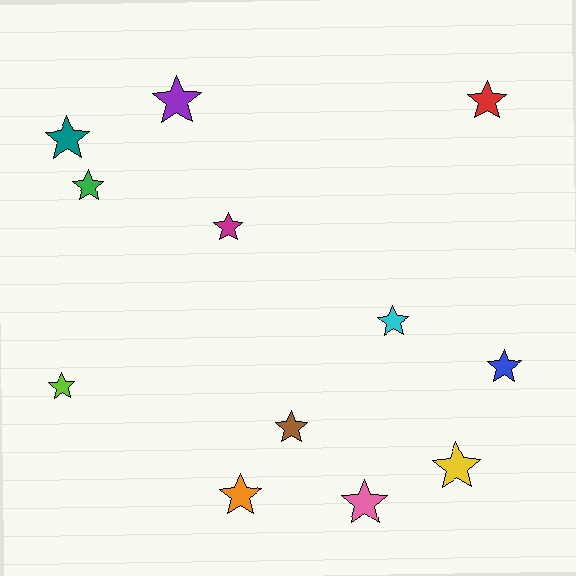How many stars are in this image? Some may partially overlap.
There are 12 stars.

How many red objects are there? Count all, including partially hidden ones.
There is 1 red object.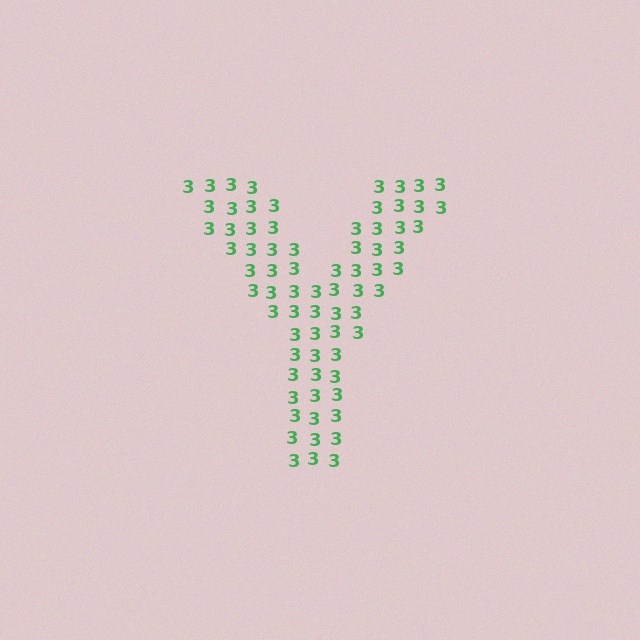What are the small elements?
The small elements are digit 3's.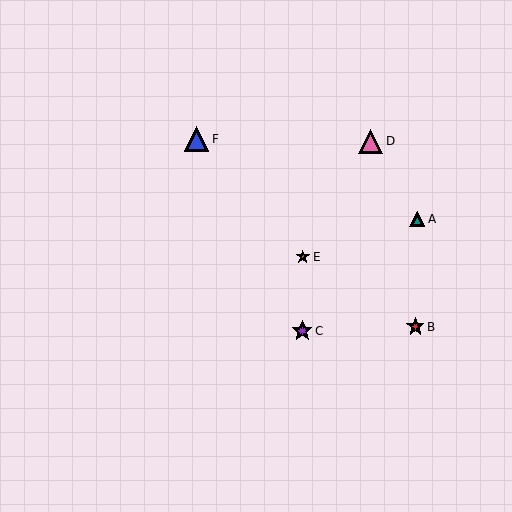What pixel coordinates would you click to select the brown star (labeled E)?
Click at (303, 257) to select the brown star E.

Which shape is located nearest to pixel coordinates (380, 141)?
The pink triangle (labeled D) at (371, 141) is nearest to that location.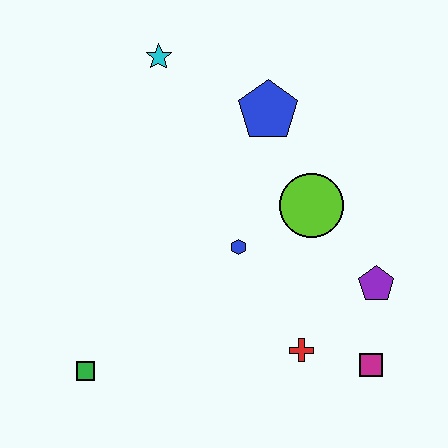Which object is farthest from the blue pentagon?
The green square is farthest from the blue pentagon.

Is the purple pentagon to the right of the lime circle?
Yes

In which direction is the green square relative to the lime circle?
The green square is to the left of the lime circle.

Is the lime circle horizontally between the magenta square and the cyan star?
Yes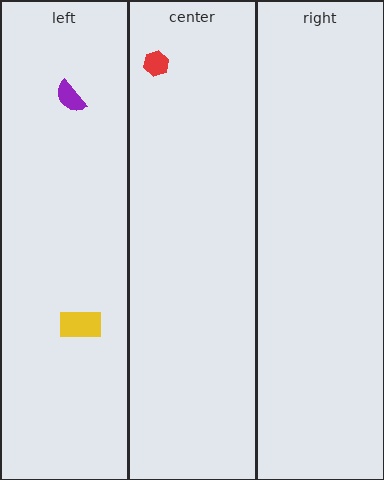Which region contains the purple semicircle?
The left region.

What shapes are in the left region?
The purple semicircle, the yellow rectangle.